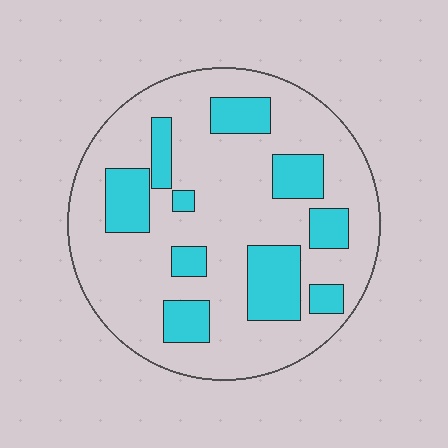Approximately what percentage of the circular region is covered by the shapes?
Approximately 25%.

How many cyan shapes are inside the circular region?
10.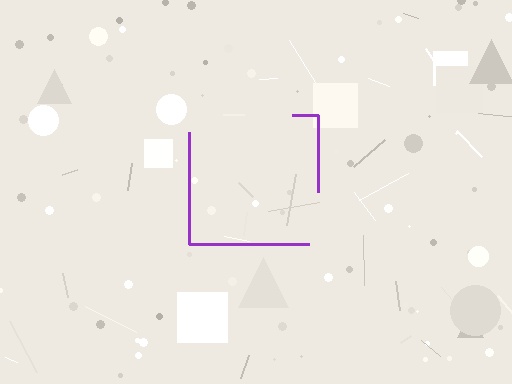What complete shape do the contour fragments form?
The contour fragments form a square.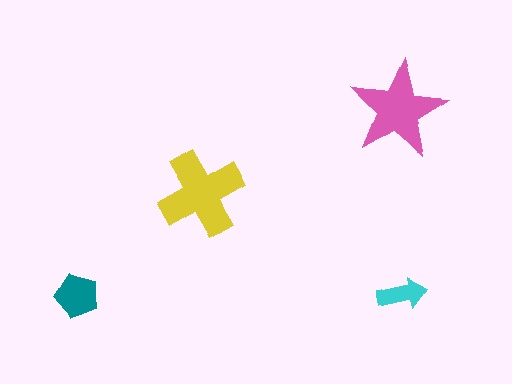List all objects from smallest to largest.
The cyan arrow, the teal pentagon, the pink star, the yellow cross.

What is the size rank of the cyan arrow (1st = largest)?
4th.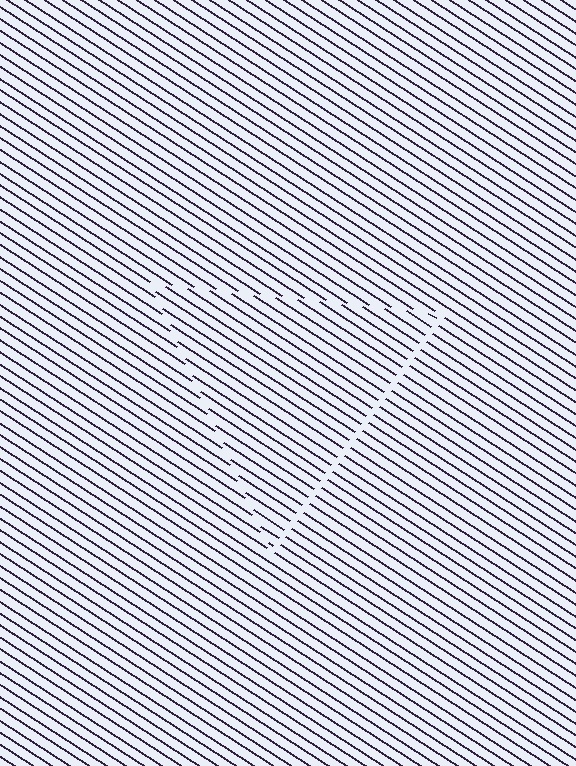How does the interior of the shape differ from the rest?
The interior of the shape contains the same grating, shifted by half a period — the contour is defined by the phase discontinuity where line-ends from the inner and outer gratings abut.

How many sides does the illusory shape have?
3 sides — the line-ends trace a triangle.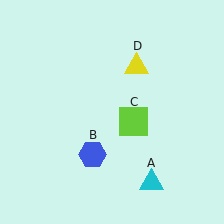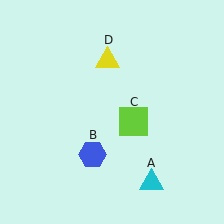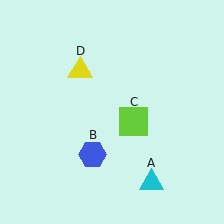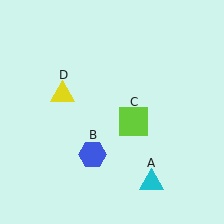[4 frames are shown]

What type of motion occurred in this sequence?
The yellow triangle (object D) rotated counterclockwise around the center of the scene.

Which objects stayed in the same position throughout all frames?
Cyan triangle (object A) and blue hexagon (object B) and lime square (object C) remained stationary.